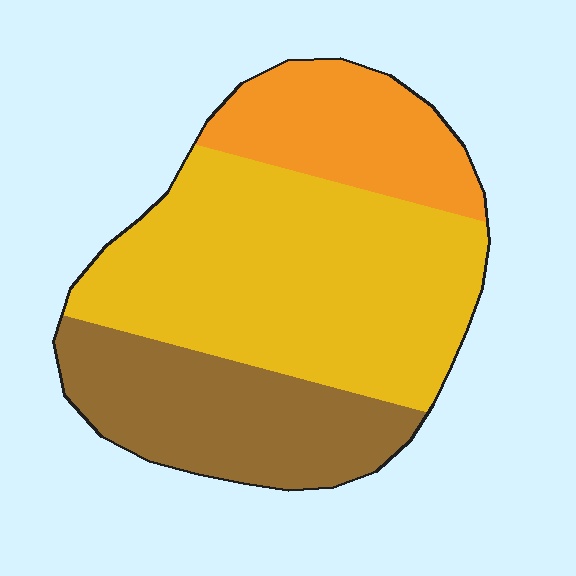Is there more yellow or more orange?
Yellow.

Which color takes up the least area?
Orange, at roughly 20%.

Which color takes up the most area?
Yellow, at roughly 50%.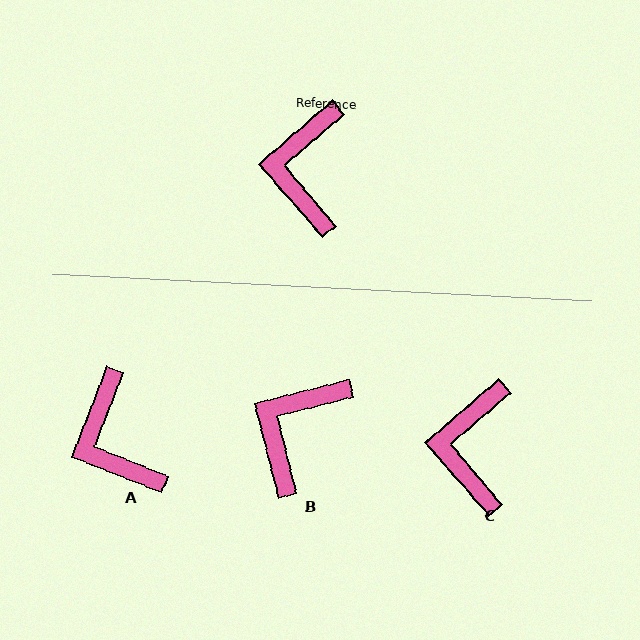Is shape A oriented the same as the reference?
No, it is off by about 28 degrees.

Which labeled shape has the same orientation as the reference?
C.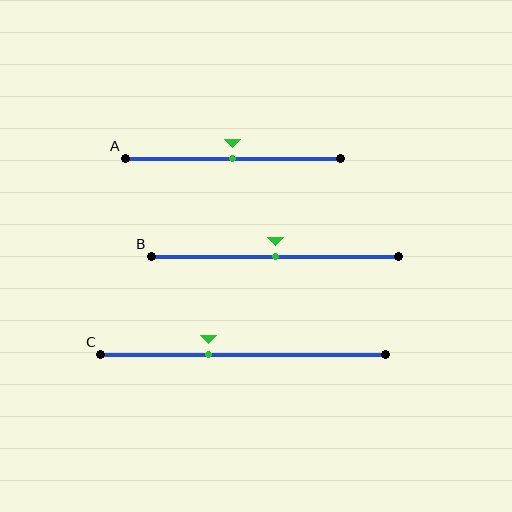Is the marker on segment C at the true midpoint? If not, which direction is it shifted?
No, the marker on segment C is shifted to the left by about 12% of the segment length.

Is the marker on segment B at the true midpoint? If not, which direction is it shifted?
Yes, the marker on segment B is at the true midpoint.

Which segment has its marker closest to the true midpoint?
Segment A has its marker closest to the true midpoint.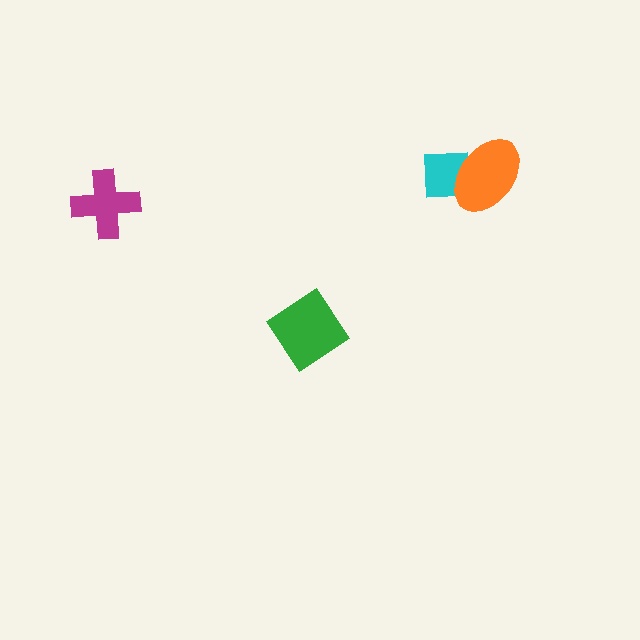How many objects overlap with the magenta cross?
0 objects overlap with the magenta cross.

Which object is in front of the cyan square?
The orange ellipse is in front of the cyan square.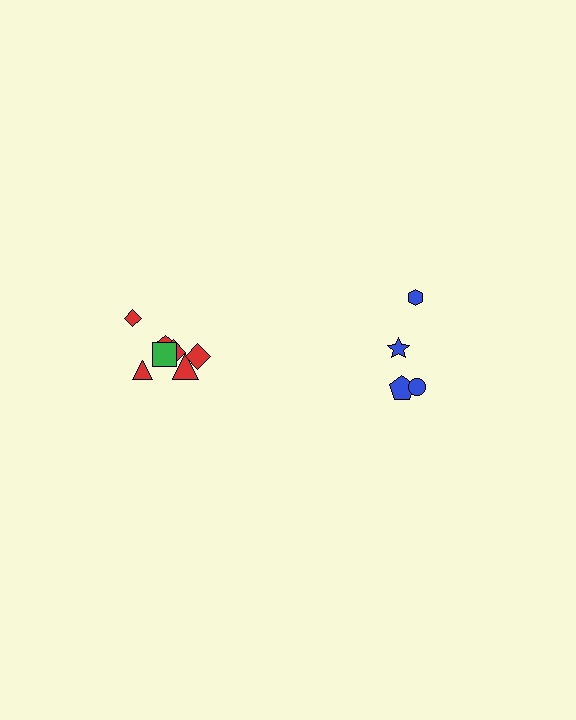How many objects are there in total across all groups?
There are 11 objects.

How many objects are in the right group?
There are 4 objects.